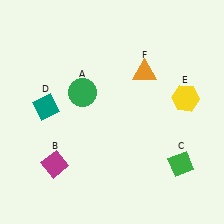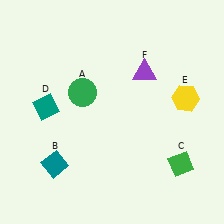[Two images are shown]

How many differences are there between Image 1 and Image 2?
There are 2 differences between the two images.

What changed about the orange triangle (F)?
In Image 1, F is orange. In Image 2, it changed to purple.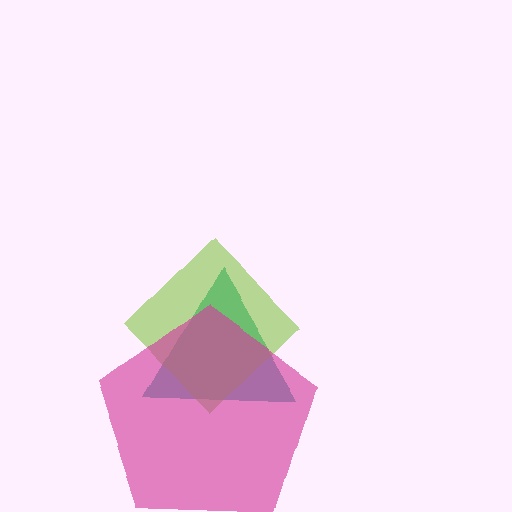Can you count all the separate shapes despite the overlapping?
Yes, there are 3 separate shapes.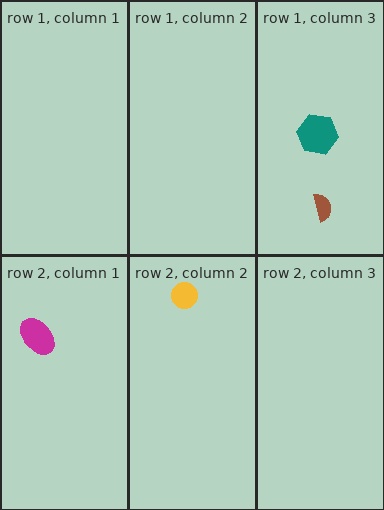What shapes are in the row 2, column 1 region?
The magenta ellipse.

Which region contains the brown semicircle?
The row 1, column 3 region.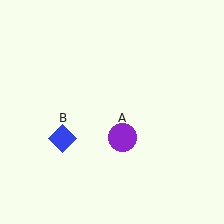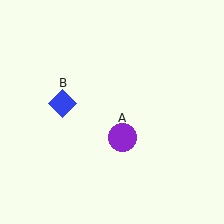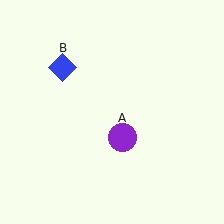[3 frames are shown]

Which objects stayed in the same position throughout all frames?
Purple circle (object A) remained stationary.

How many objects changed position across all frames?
1 object changed position: blue diamond (object B).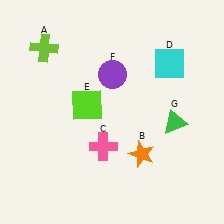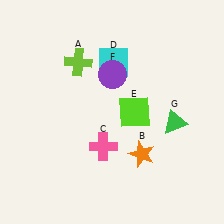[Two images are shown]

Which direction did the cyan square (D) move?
The cyan square (D) moved left.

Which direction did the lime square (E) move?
The lime square (E) moved right.